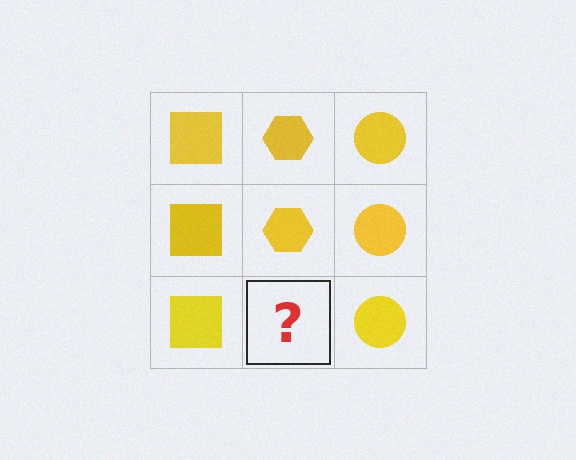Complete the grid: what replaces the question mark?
The question mark should be replaced with a yellow hexagon.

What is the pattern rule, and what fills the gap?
The rule is that each column has a consistent shape. The gap should be filled with a yellow hexagon.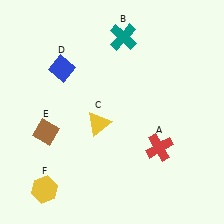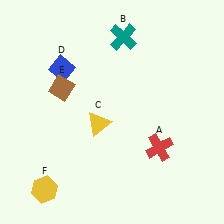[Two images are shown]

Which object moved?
The brown diamond (E) moved up.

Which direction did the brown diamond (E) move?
The brown diamond (E) moved up.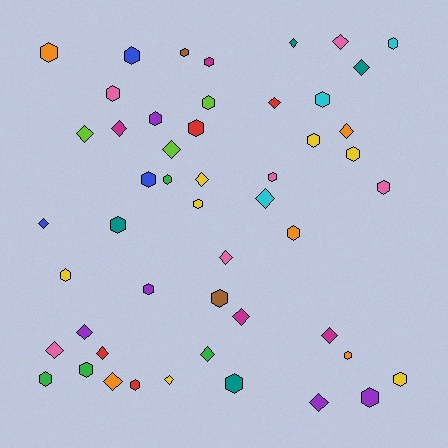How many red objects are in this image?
There are 4 red objects.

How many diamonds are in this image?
There are 21 diamonds.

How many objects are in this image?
There are 50 objects.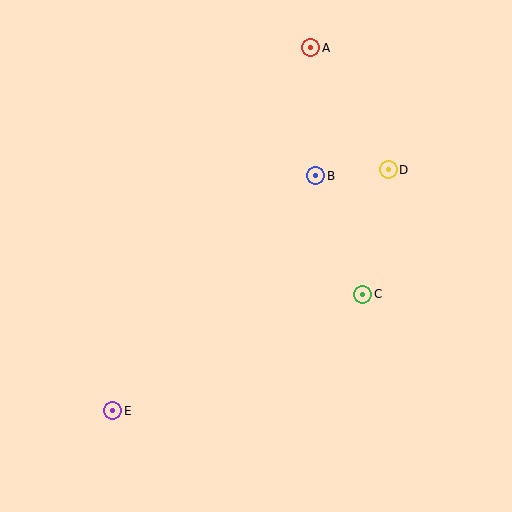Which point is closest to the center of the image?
Point B at (316, 176) is closest to the center.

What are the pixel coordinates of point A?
Point A is at (311, 48).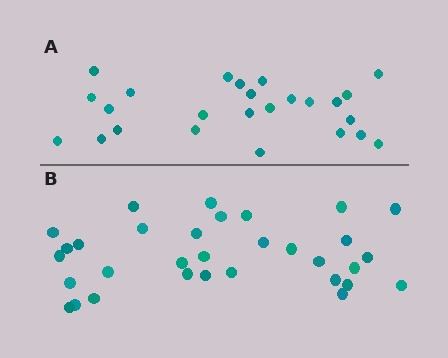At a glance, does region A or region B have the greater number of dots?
Region B (the bottom region) has more dots.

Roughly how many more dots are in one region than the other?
Region B has roughly 8 or so more dots than region A.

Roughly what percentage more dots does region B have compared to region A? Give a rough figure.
About 30% more.